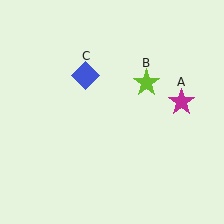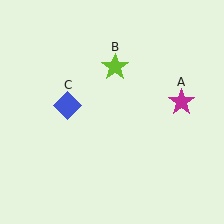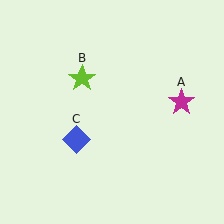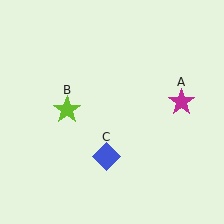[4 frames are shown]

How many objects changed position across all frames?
2 objects changed position: lime star (object B), blue diamond (object C).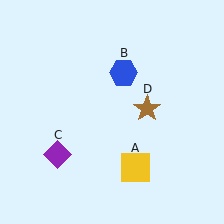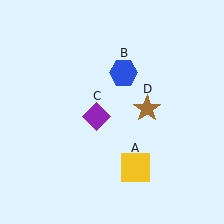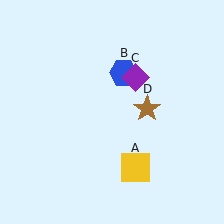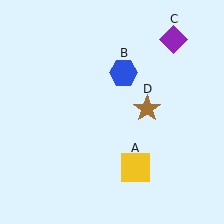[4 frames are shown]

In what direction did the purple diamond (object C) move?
The purple diamond (object C) moved up and to the right.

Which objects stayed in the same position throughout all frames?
Yellow square (object A) and blue hexagon (object B) and brown star (object D) remained stationary.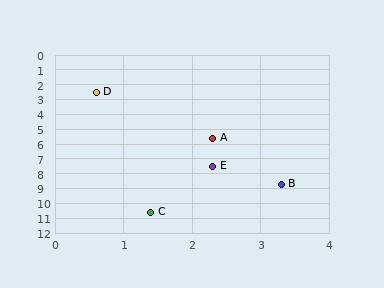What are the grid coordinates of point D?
Point D is at approximately (0.6, 2.5).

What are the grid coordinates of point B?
Point B is at approximately (3.3, 8.7).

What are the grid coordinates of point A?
Point A is at approximately (2.3, 5.6).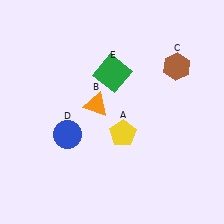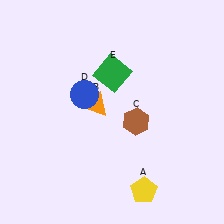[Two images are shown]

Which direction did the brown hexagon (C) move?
The brown hexagon (C) moved down.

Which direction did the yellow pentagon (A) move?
The yellow pentagon (A) moved down.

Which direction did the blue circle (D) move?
The blue circle (D) moved up.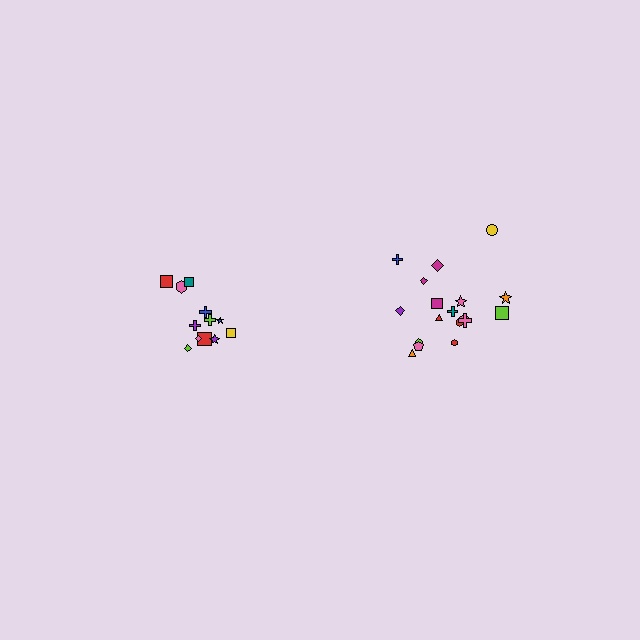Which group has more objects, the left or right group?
The right group.